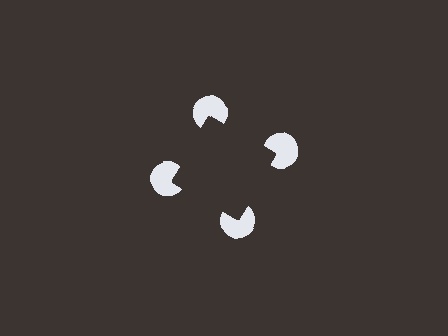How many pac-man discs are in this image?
There are 4 — one at each vertex of the illusory square.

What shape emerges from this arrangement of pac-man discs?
An illusory square — its edges are inferred from the aligned wedge cuts in the pac-man discs, not physically drawn.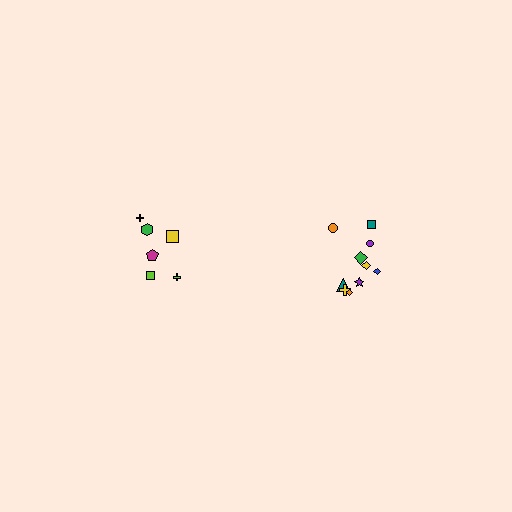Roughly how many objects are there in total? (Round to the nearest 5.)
Roughly 15 objects in total.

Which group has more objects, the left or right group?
The right group.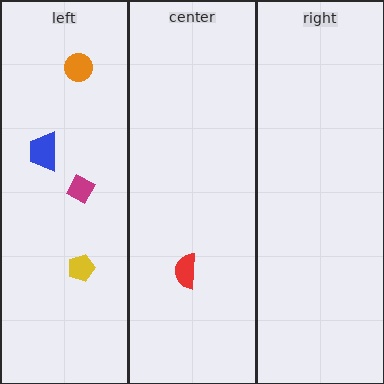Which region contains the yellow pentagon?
The left region.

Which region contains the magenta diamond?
The left region.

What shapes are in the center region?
The red semicircle.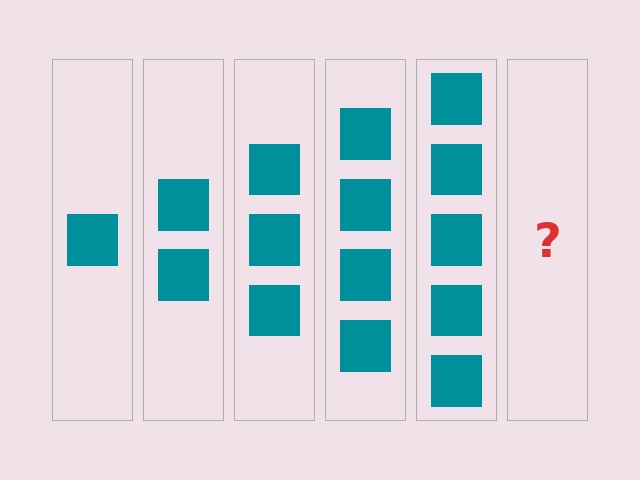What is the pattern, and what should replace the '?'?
The pattern is that each step adds one more square. The '?' should be 6 squares.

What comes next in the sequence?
The next element should be 6 squares.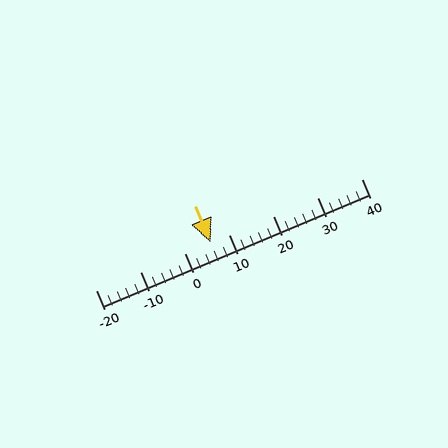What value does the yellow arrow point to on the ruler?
The yellow arrow points to approximately 6.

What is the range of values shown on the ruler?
The ruler shows values from -20 to 40.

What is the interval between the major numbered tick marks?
The major tick marks are spaced 10 units apart.